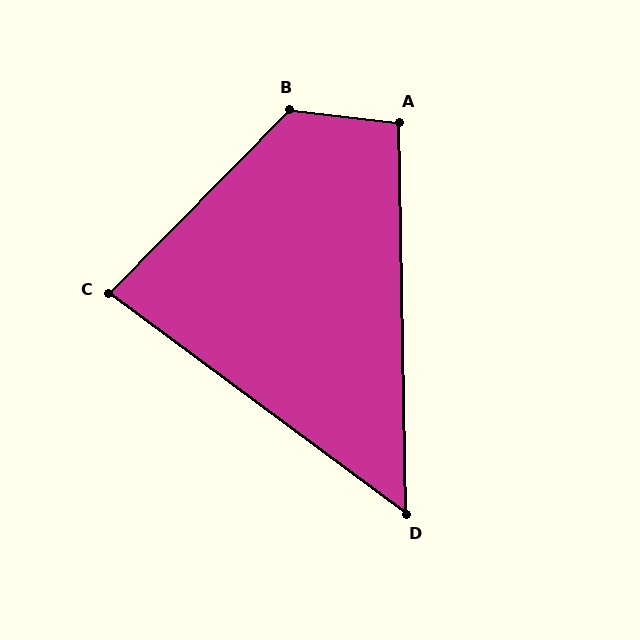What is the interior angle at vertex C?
Approximately 82 degrees (acute).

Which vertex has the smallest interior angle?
D, at approximately 52 degrees.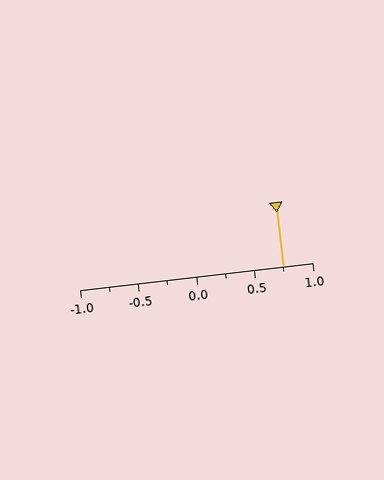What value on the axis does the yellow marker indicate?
The marker indicates approximately 0.75.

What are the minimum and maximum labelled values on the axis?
The axis runs from -1.0 to 1.0.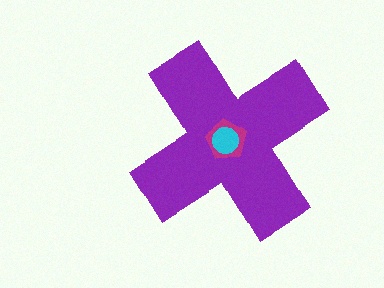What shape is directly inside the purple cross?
The magenta pentagon.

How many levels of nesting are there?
3.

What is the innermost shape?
The cyan circle.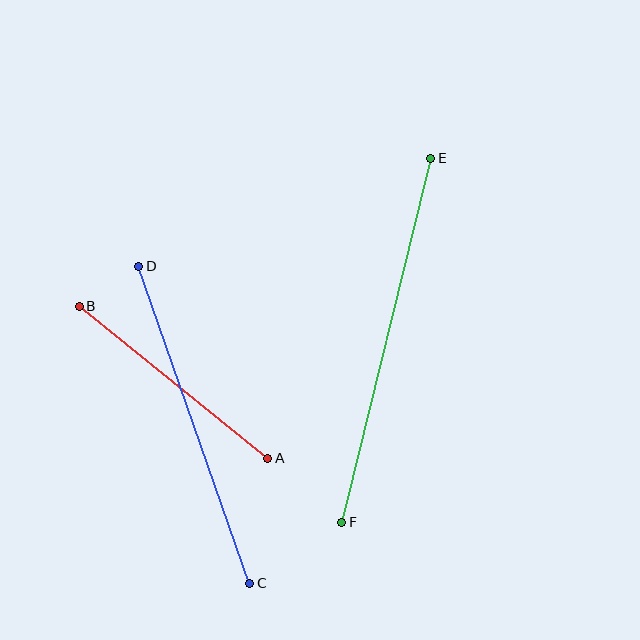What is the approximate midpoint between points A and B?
The midpoint is at approximately (173, 382) pixels.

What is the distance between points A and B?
The distance is approximately 242 pixels.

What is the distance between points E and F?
The distance is approximately 375 pixels.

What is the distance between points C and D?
The distance is approximately 336 pixels.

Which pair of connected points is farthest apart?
Points E and F are farthest apart.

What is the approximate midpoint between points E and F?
The midpoint is at approximately (386, 340) pixels.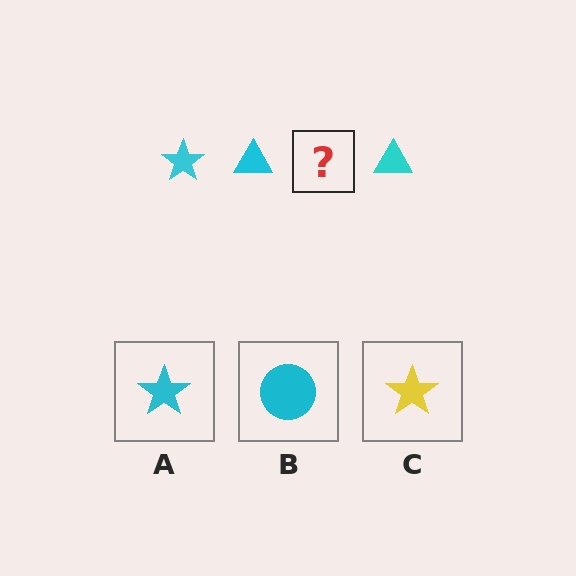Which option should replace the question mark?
Option A.